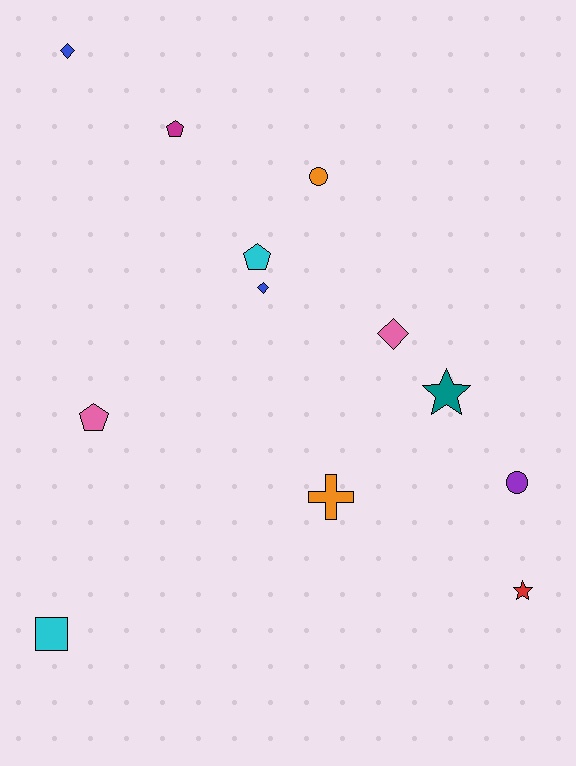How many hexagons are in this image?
There are no hexagons.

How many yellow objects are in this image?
There are no yellow objects.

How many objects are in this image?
There are 12 objects.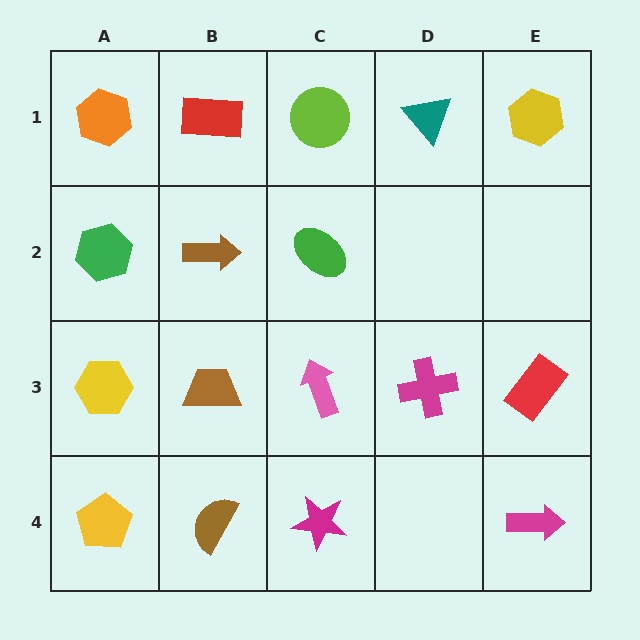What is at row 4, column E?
A magenta arrow.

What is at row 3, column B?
A brown trapezoid.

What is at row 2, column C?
A green ellipse.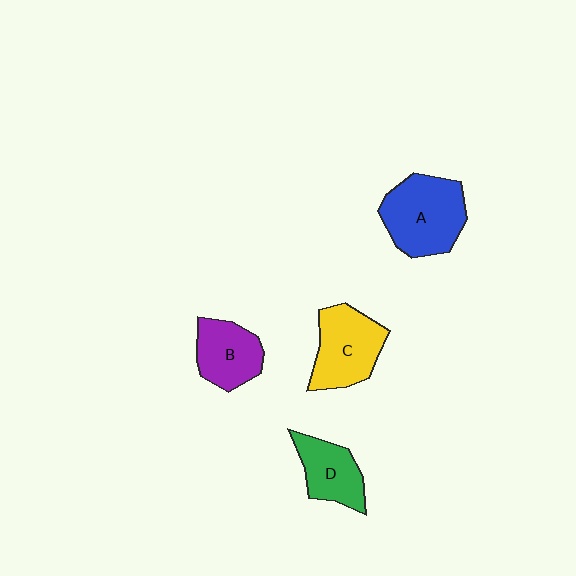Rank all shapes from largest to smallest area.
From largest to smallest: A (blue), C (yellow), B (purple), D (green).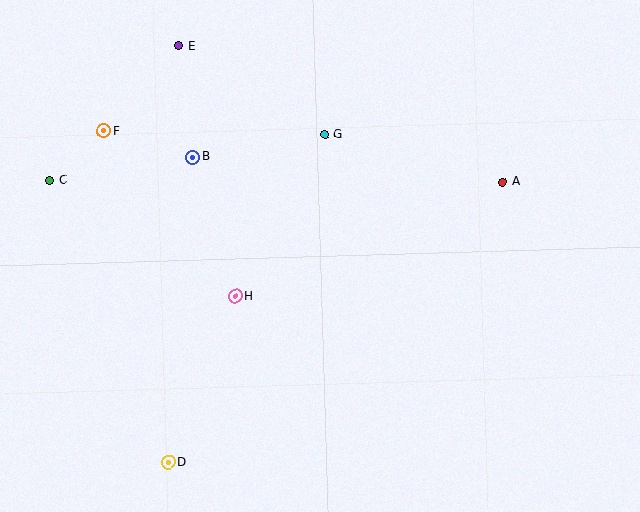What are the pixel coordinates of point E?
Point E is at (178, 46).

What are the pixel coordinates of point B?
Point B is at (193, 157).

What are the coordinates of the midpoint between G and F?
The midpoint between G and F is at (214, 133).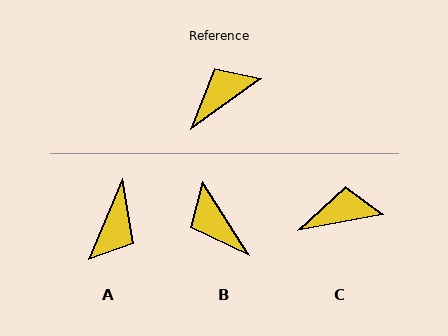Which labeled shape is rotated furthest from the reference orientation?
A, about 149 degrees away.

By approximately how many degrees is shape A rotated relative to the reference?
Approximately 149 degrees clockwise.